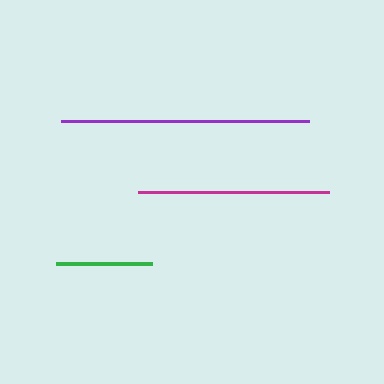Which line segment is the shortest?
The green line is the shortest at approximately 96 pixels.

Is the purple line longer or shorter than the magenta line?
The purple line is longer than the magenta line.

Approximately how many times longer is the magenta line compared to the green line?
The magenta line is approximately 2.0 times the length of the green line.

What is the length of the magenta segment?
The magenta segment is approximately 191 pixels long.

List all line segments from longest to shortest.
From longest to shortest: purple, magenta, green.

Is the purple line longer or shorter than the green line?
The purple line is longer than the green line.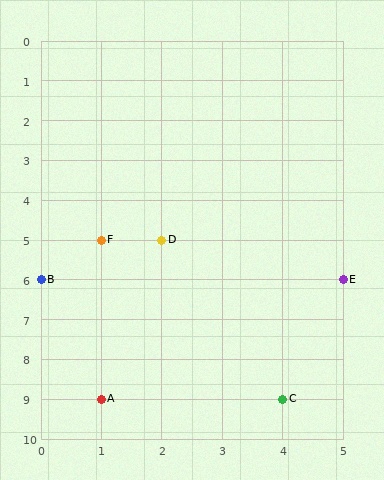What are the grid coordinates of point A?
Point A is at grid coordinates (1, 9).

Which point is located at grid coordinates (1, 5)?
Point F is at (1, 5).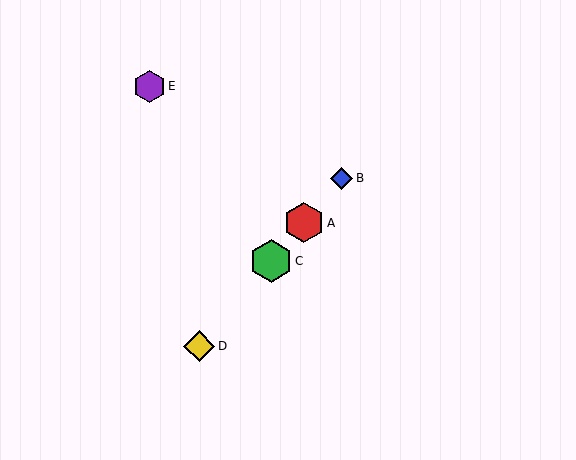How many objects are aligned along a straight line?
4 objects (A, B, C, D) are aligned along a straight line.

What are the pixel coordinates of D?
Object D is at (199, 346).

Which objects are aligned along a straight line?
Objects A, B, C, D are aligned along a straight line.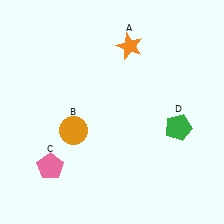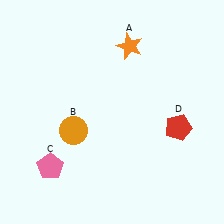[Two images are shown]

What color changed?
The pentagon (D) changed from green in Image 1 to red in Image 2.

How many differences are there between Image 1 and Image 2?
There is 1 difference between the two images.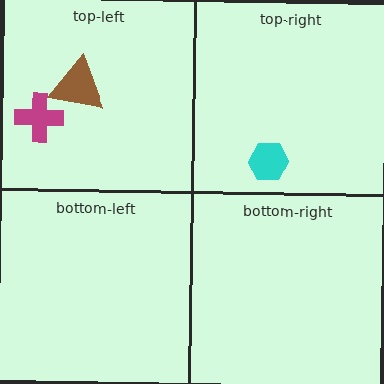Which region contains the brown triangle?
The top-left region.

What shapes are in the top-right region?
The cyan hexagon.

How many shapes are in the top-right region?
1.